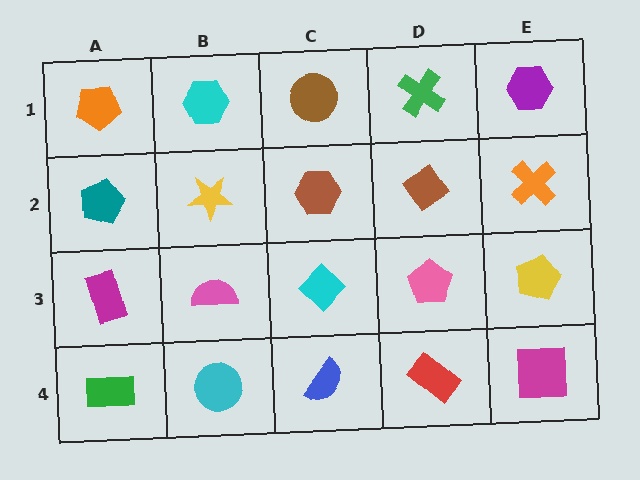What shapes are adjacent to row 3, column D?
A brown diamond (row 2, column D), a red rectangle (row 4, column D), a cyan diamond (row 3, column C), a yellow pentagon (row 3, column E).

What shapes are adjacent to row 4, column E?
A yellow pentagon (row 3, column E), a red rectangle (row 4, column D).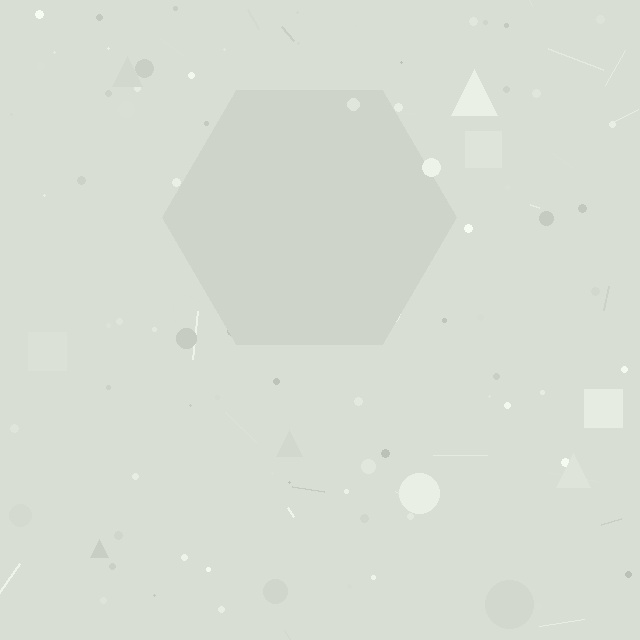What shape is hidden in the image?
A hexagon is hidden in the image.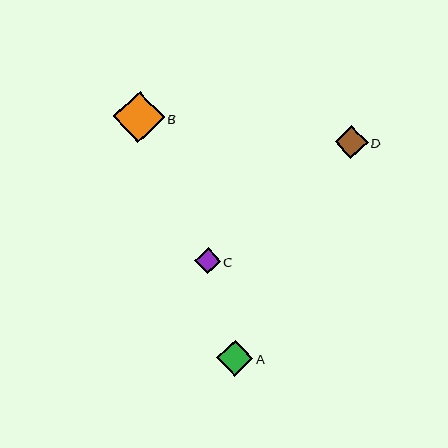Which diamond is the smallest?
Diamond C is the smallest with a size of approximately 26 pixels.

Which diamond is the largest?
Diamond B is the largest with a size of approximately 51 pixels.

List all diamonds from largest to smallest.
From largest to smallest: B, A, D, C.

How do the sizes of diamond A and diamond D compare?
Diamond A and diamond D are approximately the same size.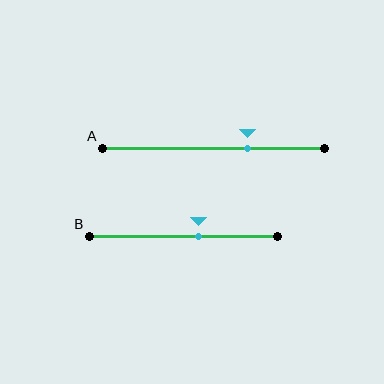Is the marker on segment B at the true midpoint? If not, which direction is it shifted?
No, the marker on segment B is shifted to the right by about 8% of the segment length.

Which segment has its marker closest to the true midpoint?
Segment B has its marker closest to the true midpoint.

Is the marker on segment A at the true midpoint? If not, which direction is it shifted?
No, the marker on segment A is shifted to the right by about 15% of the segment length.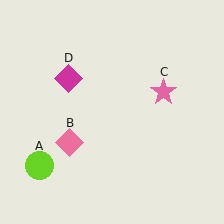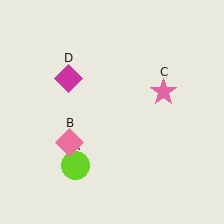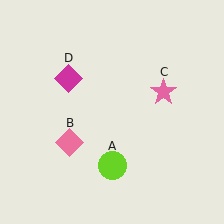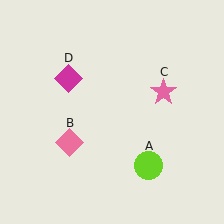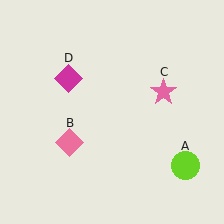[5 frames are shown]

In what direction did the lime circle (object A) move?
The lime circle (object A) moved right.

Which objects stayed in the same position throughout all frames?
Pink diamond (object B) and pink star (object C) and magenta diamond (object D) remained stationary.